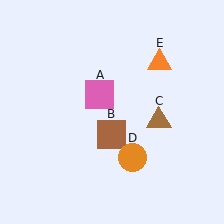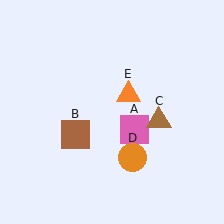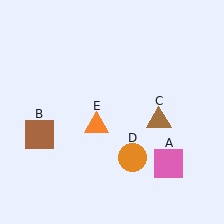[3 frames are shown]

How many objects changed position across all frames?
3 objects changed position: pink square (object A), brown square (object B), orange triangle (object E).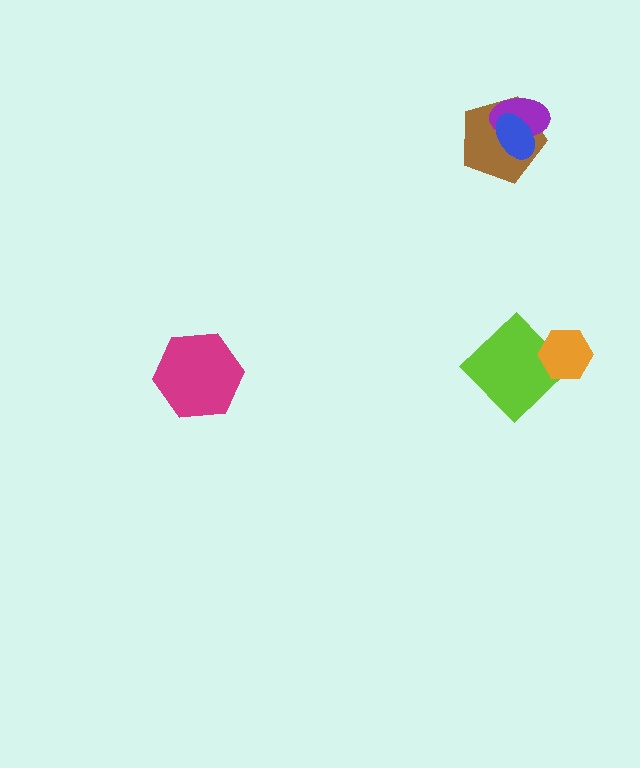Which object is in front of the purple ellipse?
The blue ellipse is in front of the purple ellipse.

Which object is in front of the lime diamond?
The orange hexagon is in front of the lime diamond.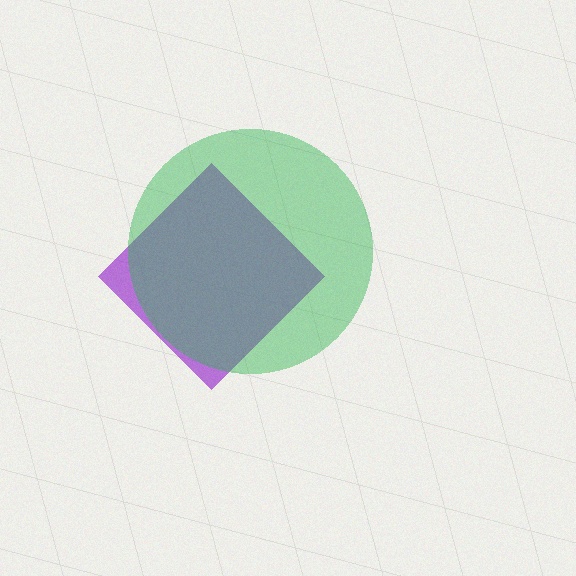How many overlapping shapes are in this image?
There are 2 overlapping shapes in the image.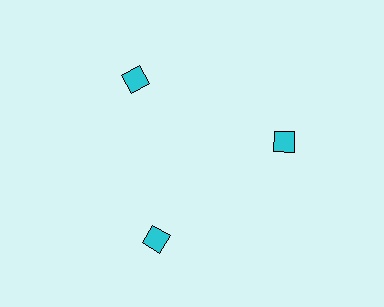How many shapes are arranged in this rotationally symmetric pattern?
There are 3 shapes, arranged in 3 groups of 1.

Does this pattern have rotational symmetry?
Yes, this pattern has 3-fold rotational symmetry. It looks the same after rotating 120 degrees around the center.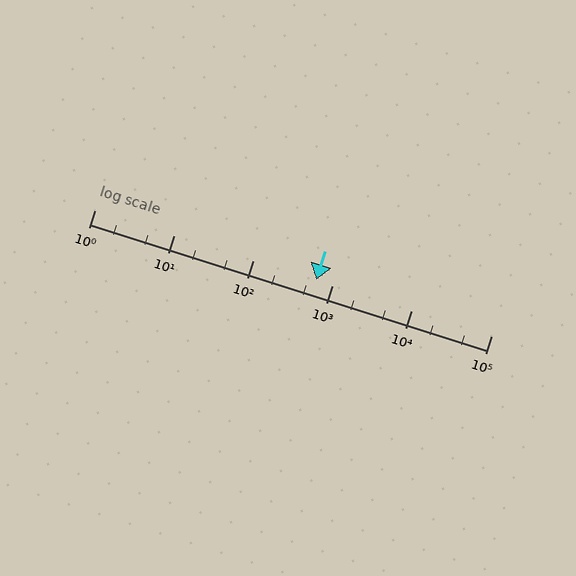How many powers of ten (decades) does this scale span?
The scale spans 5 decades, from 1 to 100000.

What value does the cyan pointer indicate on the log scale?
The pointer indicates approximately 620.